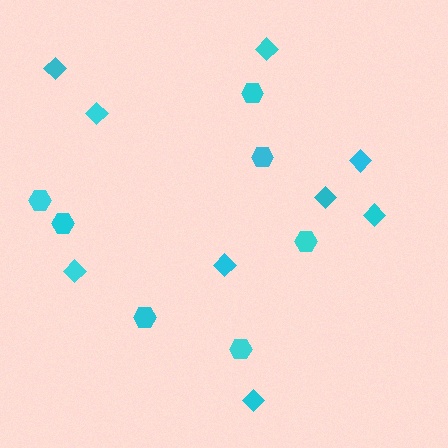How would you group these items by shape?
There are 2 groups: one group of diamonds (9) and one group of hexagons (7).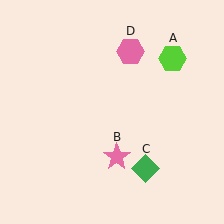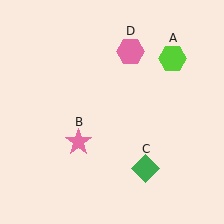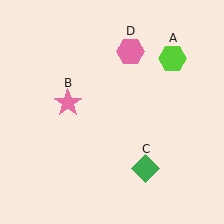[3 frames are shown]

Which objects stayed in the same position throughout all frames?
Lime hexagon (object A) and green diamond (object C) and pink hexagon (object D) remained stationary.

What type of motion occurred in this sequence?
The pink star (object B) rotated clockwise around the center of the scene.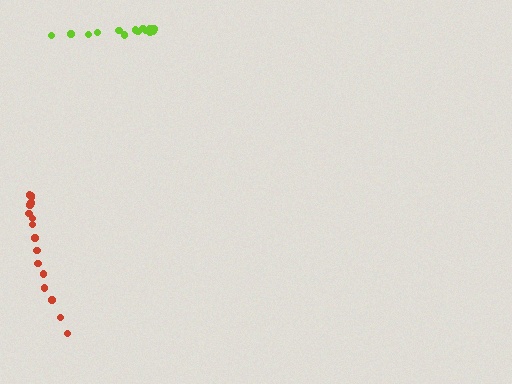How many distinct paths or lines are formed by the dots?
There are 2 distinct paths.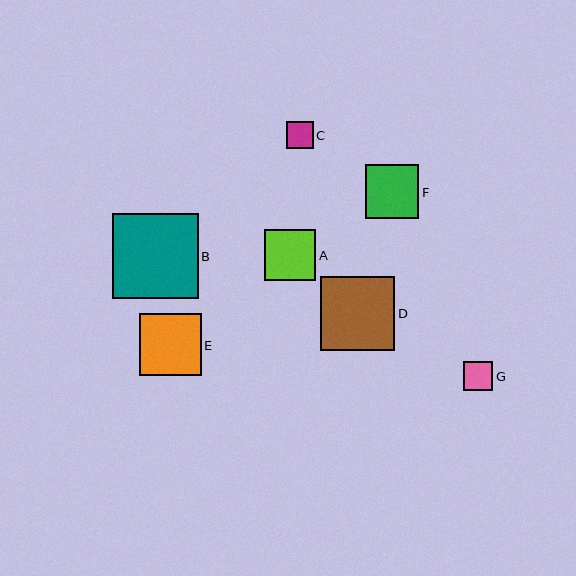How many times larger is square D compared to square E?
Square D is approximately 1.2 times the size of square E.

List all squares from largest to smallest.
From largest to smallest: B, D, E, F, A, G, C.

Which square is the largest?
Square B is the largest with a size of approximately 86 pixels.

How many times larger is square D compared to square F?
Square D is approximately 1.4 times the size of square F.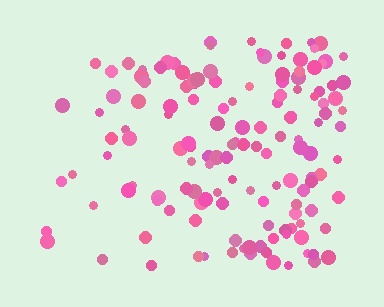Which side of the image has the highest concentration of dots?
The right.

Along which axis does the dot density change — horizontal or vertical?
Horizontal.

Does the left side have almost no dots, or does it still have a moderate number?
Still a moderate number, just noticeably fewer than the right.